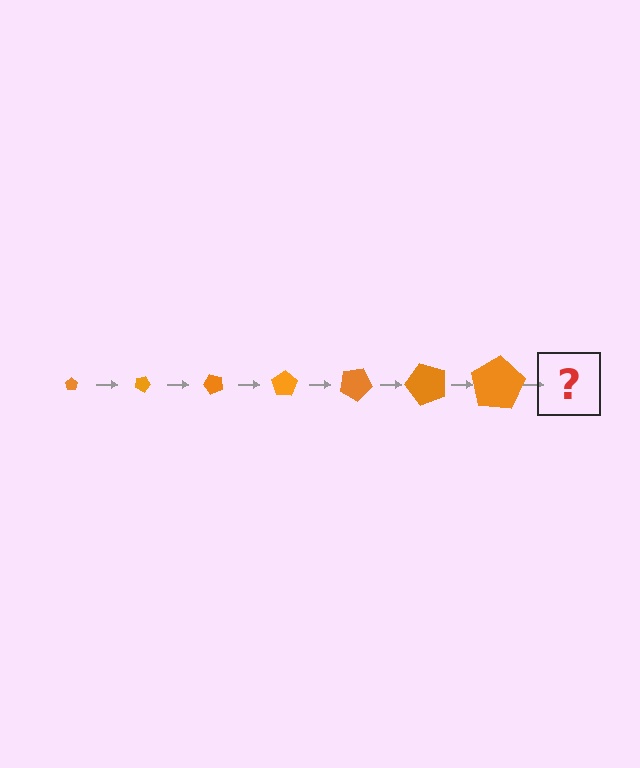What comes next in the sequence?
The next element should be a pentagon, larger than the previous one and rotated 175 degrees from the start.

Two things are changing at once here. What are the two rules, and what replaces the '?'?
The two rules are that the pentagon grows larger each step and it rotates 25 degrees each step. The '?' should be a pentagon, larger than the previous one and rotated 175 degrees from the start.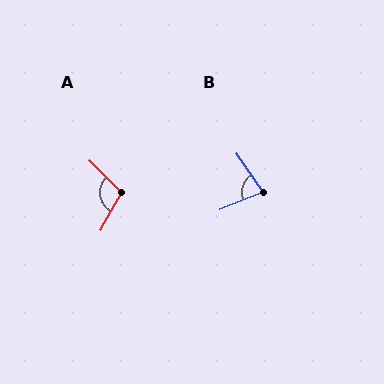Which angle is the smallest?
B, at approximately 77 degrees.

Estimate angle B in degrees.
Approximately 77 degrees.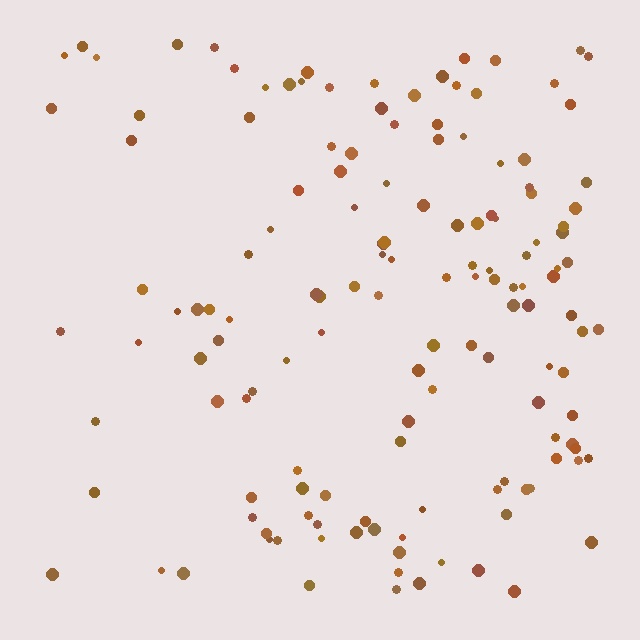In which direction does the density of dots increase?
From left to right, with the right side densest.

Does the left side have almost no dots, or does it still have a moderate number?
Still a moderate number, just noticeably fewer than the right.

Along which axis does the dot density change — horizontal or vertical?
Horizontal.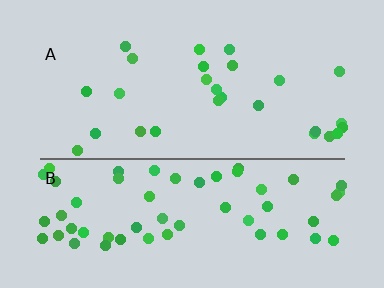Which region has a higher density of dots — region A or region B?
B (the bottom).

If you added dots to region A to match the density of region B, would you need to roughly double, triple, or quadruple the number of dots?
Approximately double.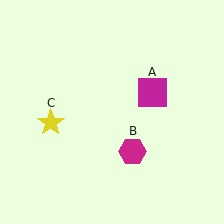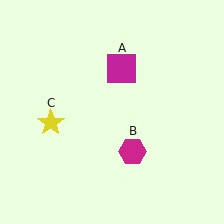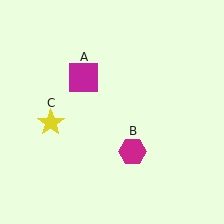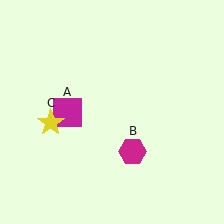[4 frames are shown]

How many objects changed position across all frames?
1 object changed position: magenta square (object A).